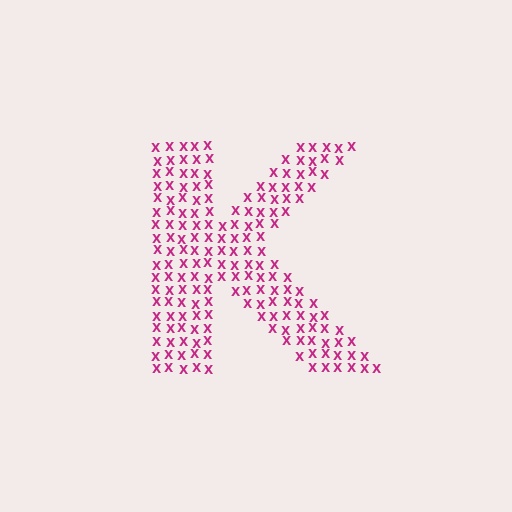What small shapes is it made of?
It is made of small letter X's.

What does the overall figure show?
The overall figure shows the letter K.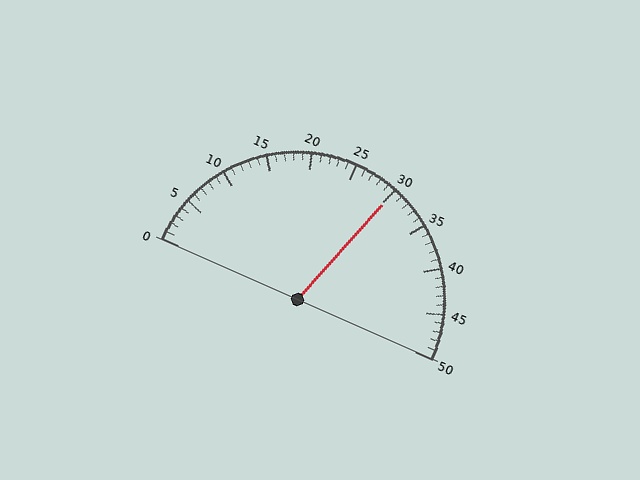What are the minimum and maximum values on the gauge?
The gauge ranges from 0 to 50.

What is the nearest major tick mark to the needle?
The nearest major tick mark is 30.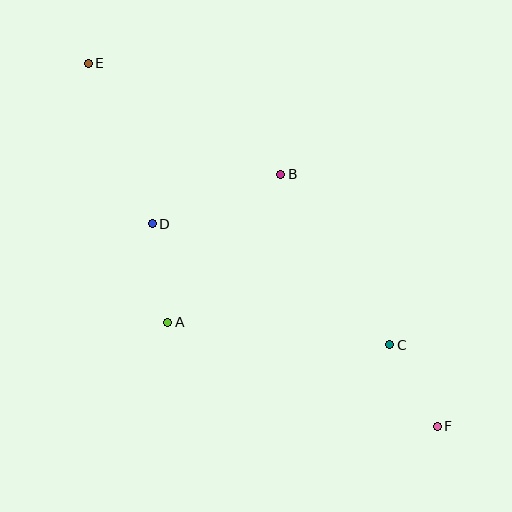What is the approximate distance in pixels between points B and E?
The distance between B and E is approximately 222 pixels.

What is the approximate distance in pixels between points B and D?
The distance between B and D is approximately 138 pixels.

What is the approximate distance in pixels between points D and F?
The distance between D and F is approximately 350 pixels.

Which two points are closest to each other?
Points C and F are closest to each other.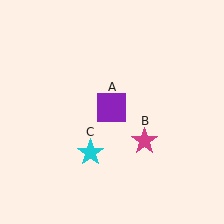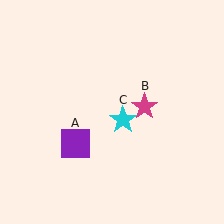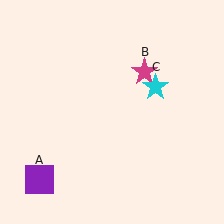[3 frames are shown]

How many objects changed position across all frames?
3 objects changed position: purple square (object A), magenta star (object B), cyan star (object C).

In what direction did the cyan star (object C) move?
The cyan star (object C) moved up and to the right.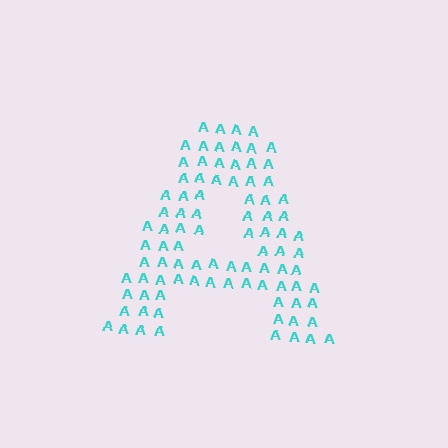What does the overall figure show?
The overall figure shows the letter A.